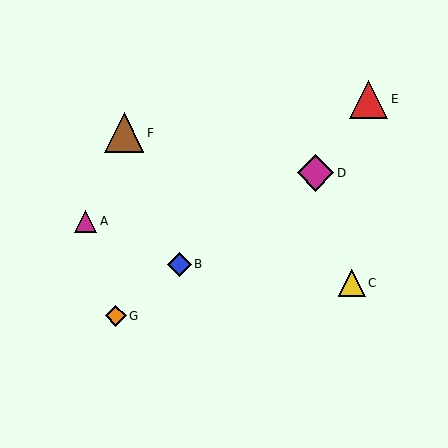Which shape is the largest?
The brown triangle (labeled F) is the largest.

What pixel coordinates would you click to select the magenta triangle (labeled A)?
Click at (86, 221) to select the magenta triangle A.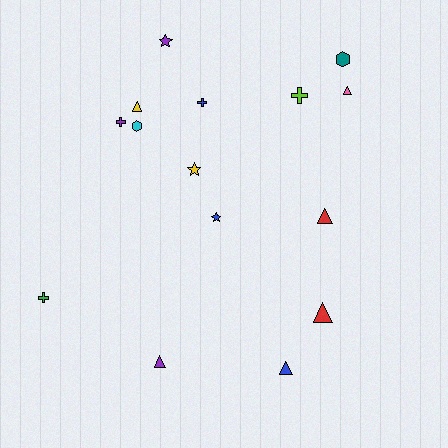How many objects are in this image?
There are 15 objects.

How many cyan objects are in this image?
There is 1 cyan object.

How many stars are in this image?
There are 3 stars.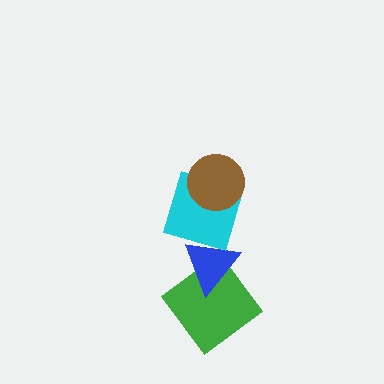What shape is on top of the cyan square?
The brown circle is on top of the cyan square.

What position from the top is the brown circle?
The brown circle is 1st from the top.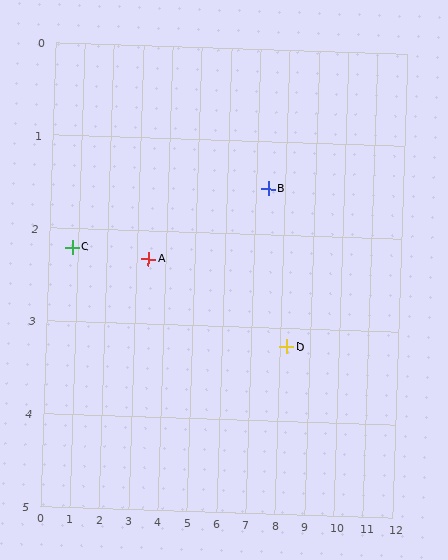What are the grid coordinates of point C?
Point C is at approximately (0.8, 2.2).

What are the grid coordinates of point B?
Point B is at approximately (7.4, 1.5).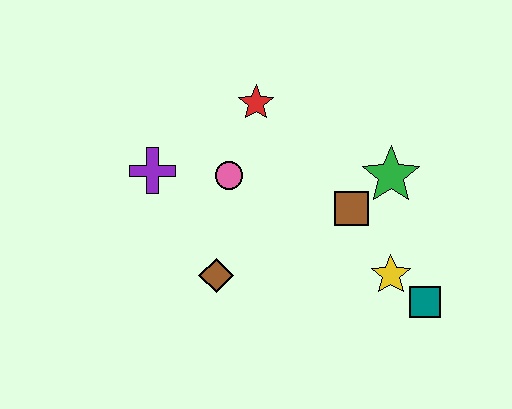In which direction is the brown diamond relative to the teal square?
The brown diamond is to the left of the teal square.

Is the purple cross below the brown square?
No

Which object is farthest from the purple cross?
The teal square is farthest from the purple cross.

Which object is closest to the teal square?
The yellow star is closest to the teal square.